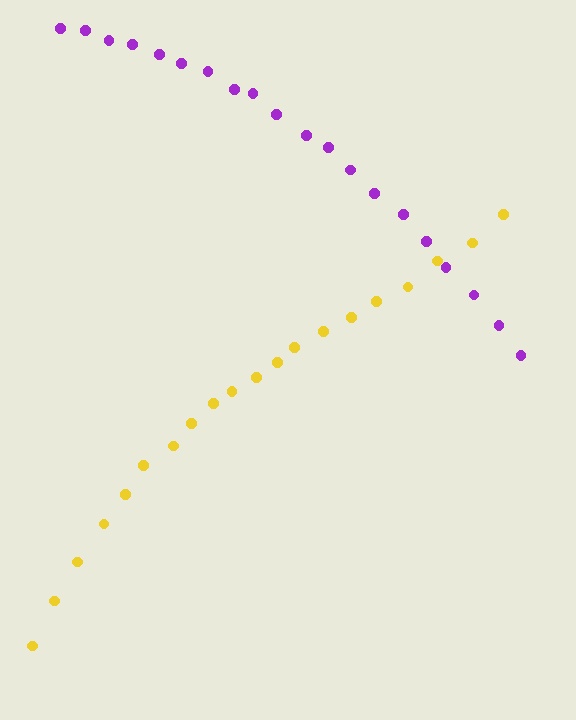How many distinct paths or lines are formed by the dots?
There are 2 distinct paths.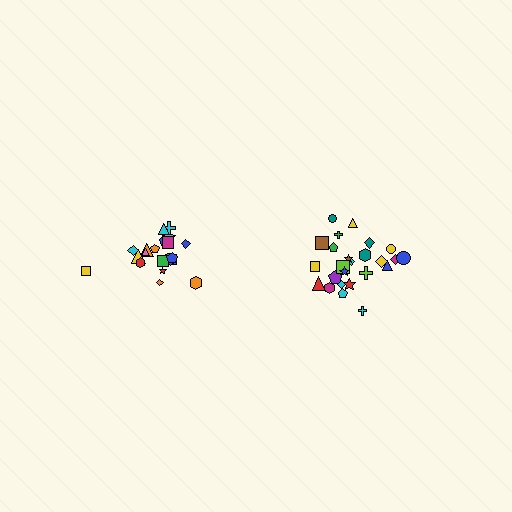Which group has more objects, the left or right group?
The right group.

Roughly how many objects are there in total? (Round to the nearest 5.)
Roughly 45 objects in total.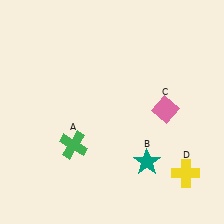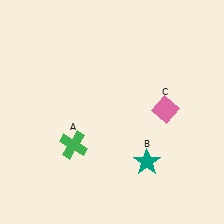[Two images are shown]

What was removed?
The yellow cross (D) was removed in Image 2.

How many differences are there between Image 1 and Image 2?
There is 1 difference between the two images.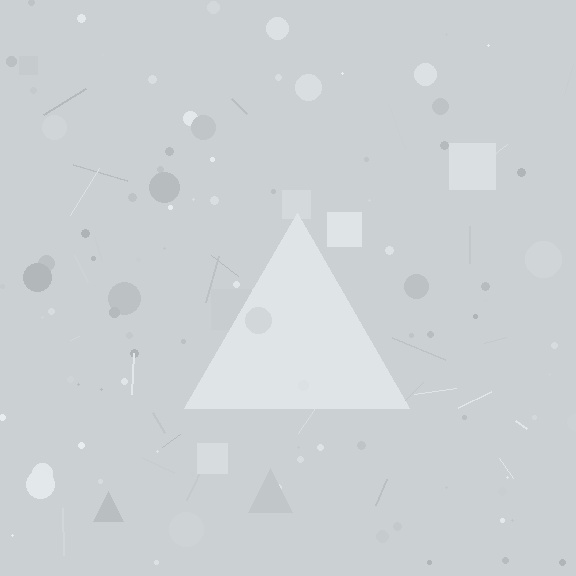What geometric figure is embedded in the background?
A triangle is embedded in the background.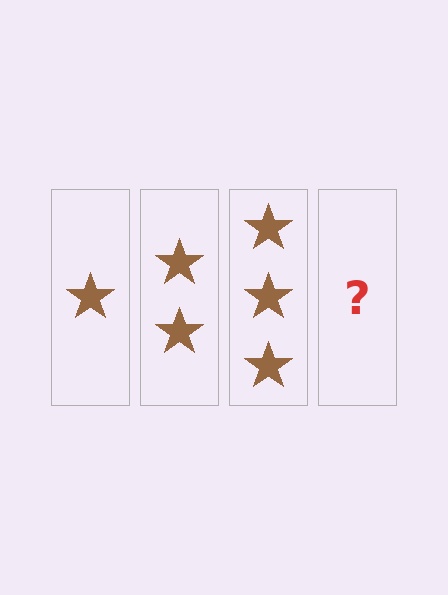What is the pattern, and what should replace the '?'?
The pattern is that each step adds one more star. The '?' should be 4 stars.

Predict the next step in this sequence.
The next step is 4 stars.